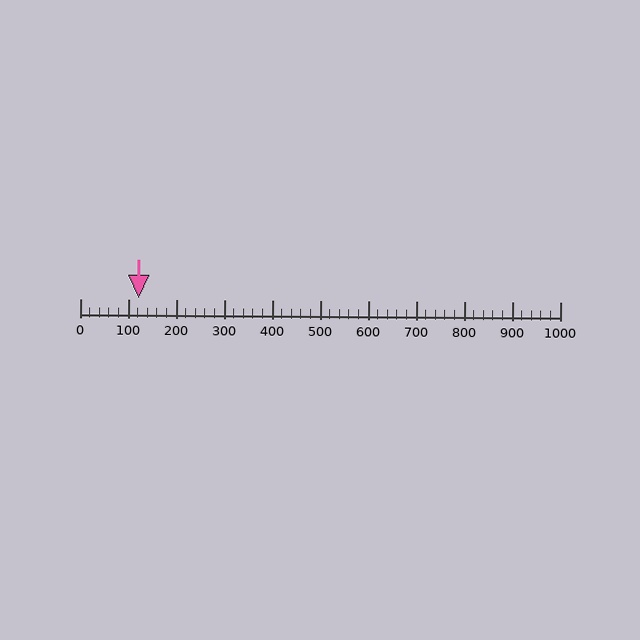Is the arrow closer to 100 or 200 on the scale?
The arrow is closer to 100.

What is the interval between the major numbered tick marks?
The major tick marks are spaced 100 units apart.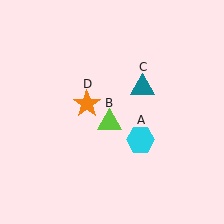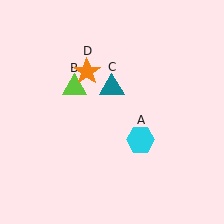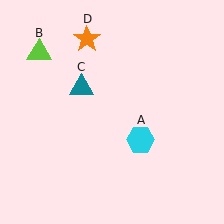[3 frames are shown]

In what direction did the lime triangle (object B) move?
The lime triangle (object B) moved up and to the left.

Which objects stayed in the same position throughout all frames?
Cyan hexagon (object A) remained stationary.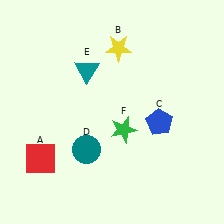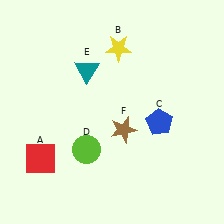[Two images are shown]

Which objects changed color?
D changed from teal to lime. F changed from green to brown.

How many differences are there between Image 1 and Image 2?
There are 2 differences between the two images.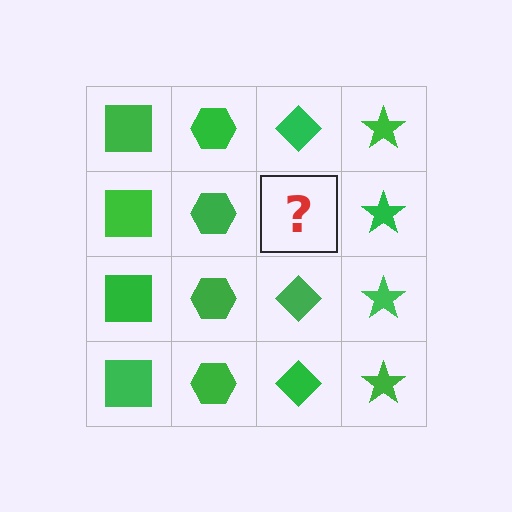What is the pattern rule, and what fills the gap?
The rule is that each column has a consistent shape. The gap should be filled with a green diamond.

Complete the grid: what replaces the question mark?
The question mark should be replaced with a green diamond.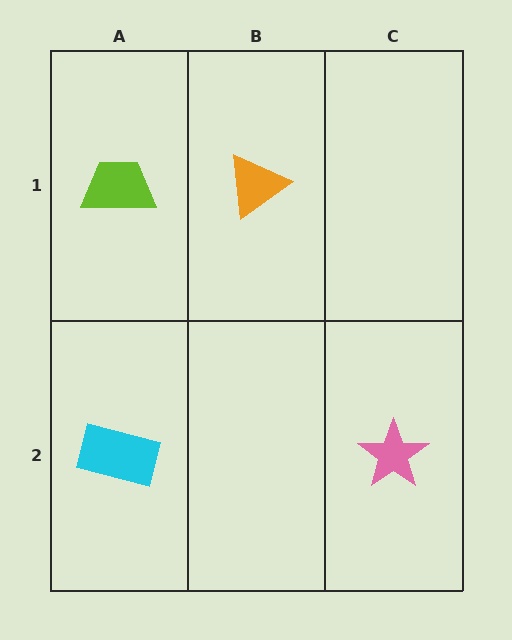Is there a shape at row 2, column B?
No, that cell is empty.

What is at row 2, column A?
A cyan rectangle.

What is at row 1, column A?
A lime trapezoid.